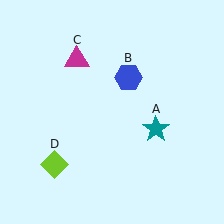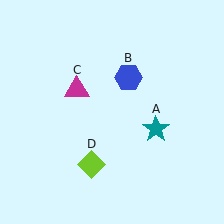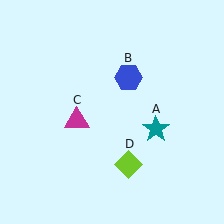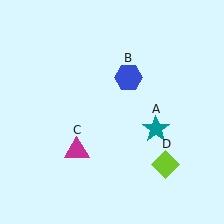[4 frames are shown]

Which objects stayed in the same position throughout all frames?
Teal star (object A) and blue hexagon (object B) remained stationary.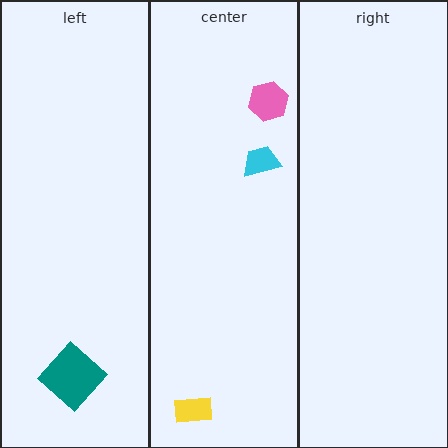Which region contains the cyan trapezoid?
The center region.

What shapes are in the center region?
The cyan trapezoid, the yellow rectangle, the pink hexagon.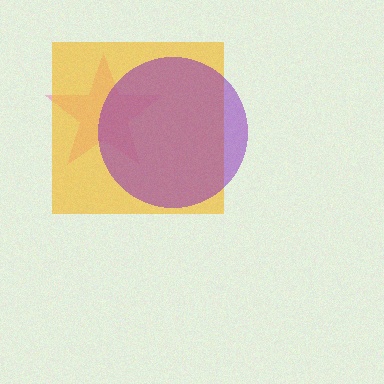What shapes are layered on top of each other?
The layered shapes are: a pink star, a yellow square, a purple circle.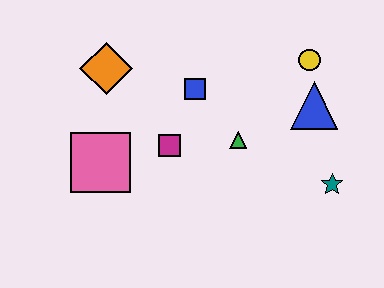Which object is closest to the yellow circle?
The blue triangle is closest to the yellow circle.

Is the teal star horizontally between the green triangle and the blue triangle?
No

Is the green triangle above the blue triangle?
No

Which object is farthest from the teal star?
The orange diamond is farthest from the teal star.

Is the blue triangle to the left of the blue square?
No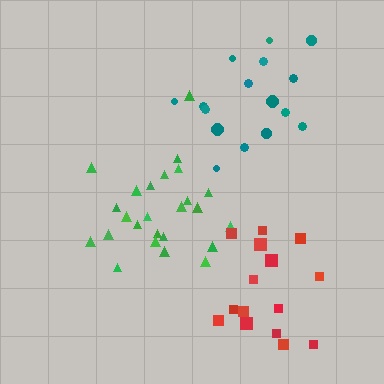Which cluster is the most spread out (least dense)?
Red.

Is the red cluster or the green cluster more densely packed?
Green.